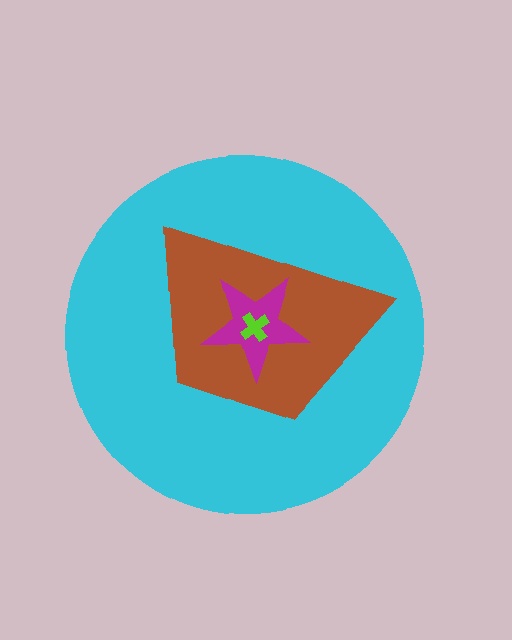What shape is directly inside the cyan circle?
The brown trapezoid.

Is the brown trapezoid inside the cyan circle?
Yes.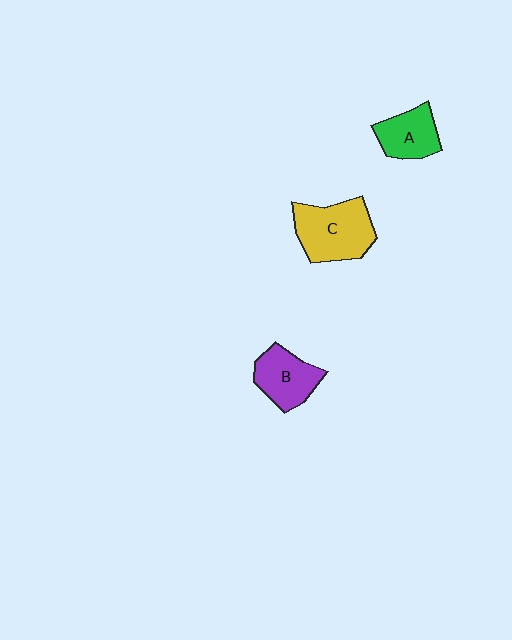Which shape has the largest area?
Shape C (yellow).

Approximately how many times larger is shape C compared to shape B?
Approximately 1.4 times.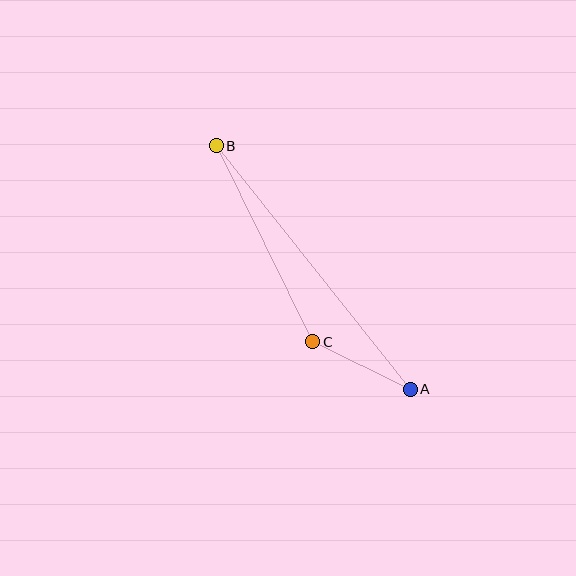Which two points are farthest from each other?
Points A and B are farthest from each other.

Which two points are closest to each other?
Points A and C are closest to each other.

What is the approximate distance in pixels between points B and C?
The distance between B and C is approximately 218 pixels.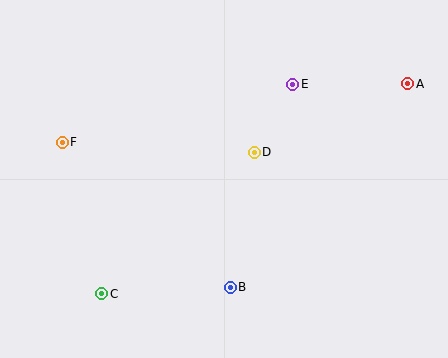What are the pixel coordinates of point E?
Point E is at (293, 84).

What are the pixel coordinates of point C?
Point C is at (102, 294).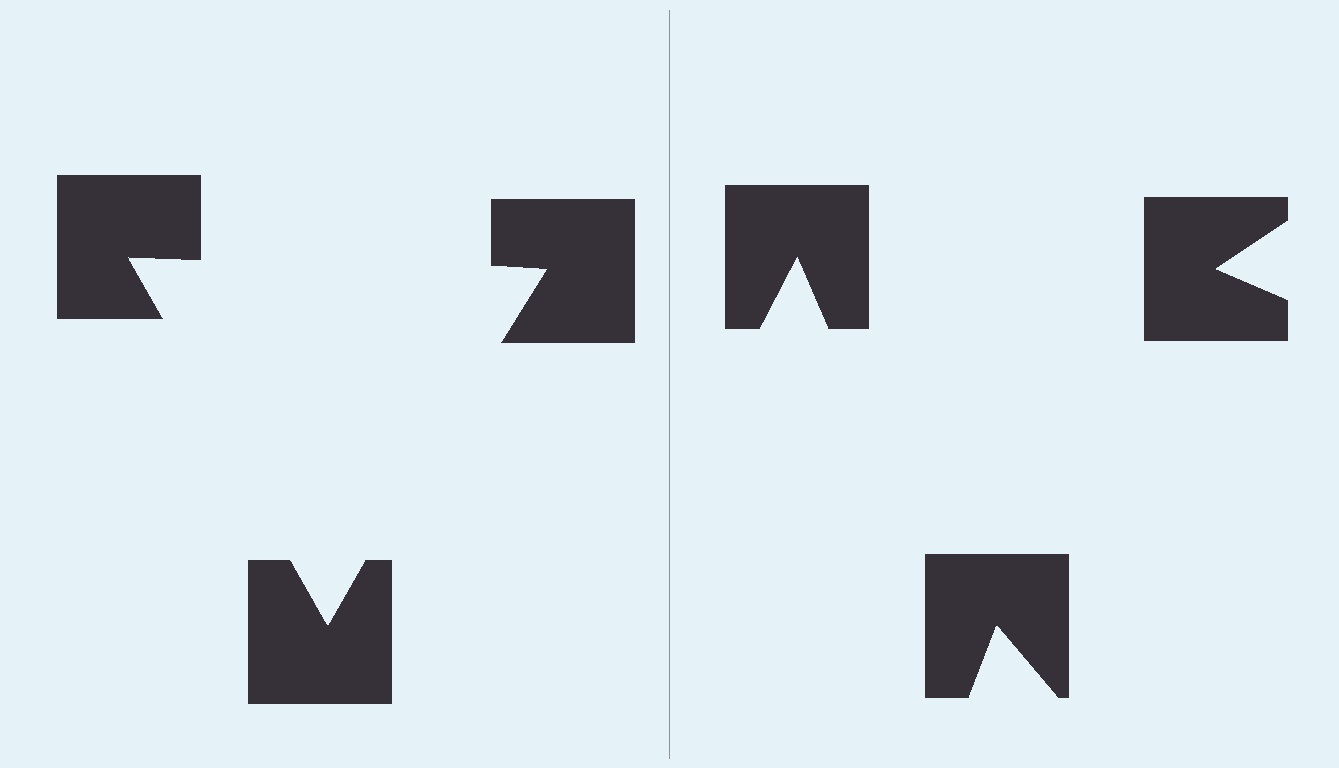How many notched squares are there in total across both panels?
6 — 3 on each side.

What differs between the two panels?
The notched squares are positioned identically on both sides; only the wedge orientations differ. On the left they align to a triangle; on the right they are misaligned.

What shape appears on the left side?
An illusory triangle.